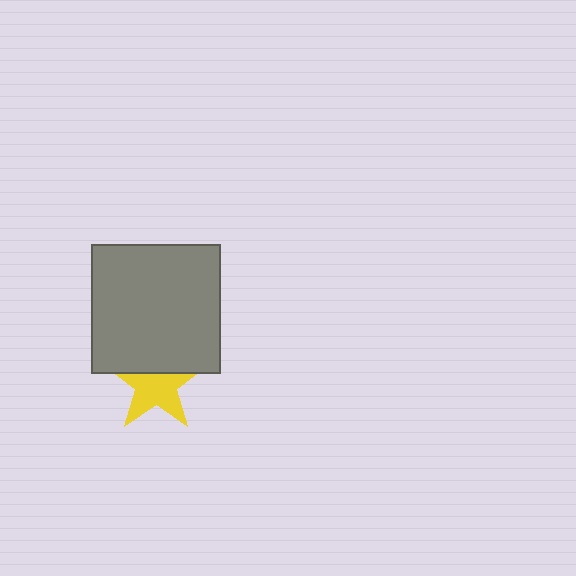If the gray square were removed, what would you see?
You would see the complete yellow star.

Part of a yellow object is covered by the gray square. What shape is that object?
It is a star.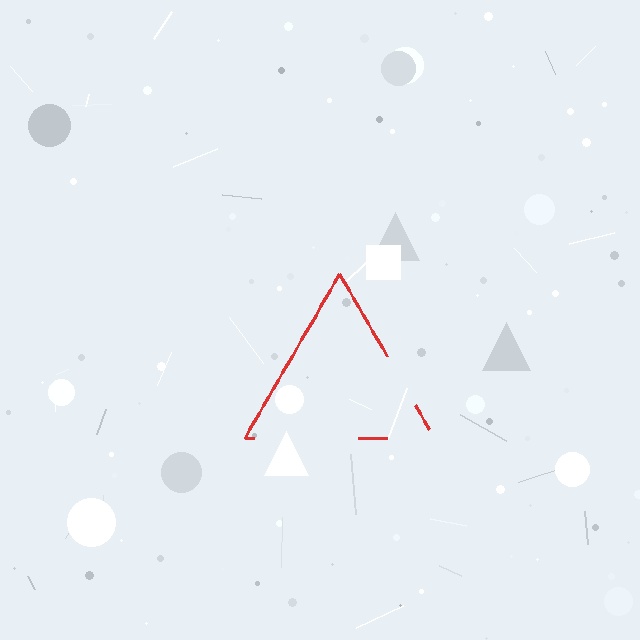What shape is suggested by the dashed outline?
The dashed outline suggests a triangle.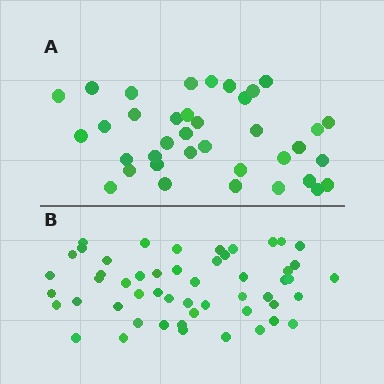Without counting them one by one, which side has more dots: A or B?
Region B (the bottom region) has more dots.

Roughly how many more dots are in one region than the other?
Region B has approximately 15 more dots than region A.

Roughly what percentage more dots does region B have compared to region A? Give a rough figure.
About 40% more.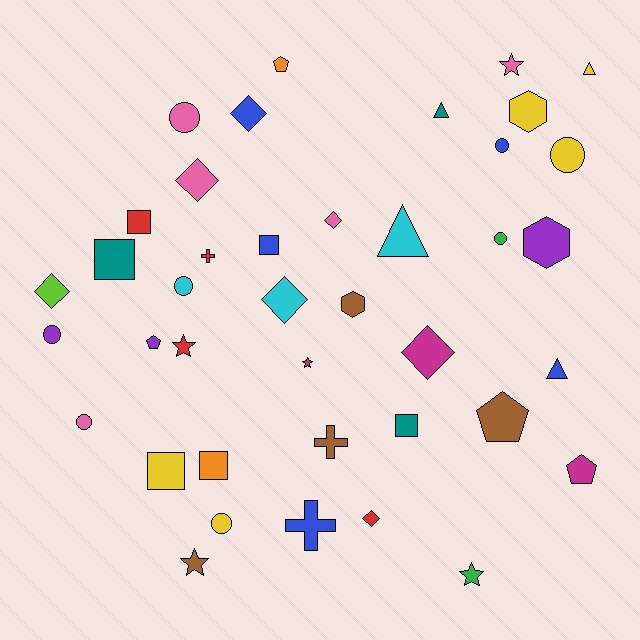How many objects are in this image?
There are 40 objects.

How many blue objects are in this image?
There are 5 blue objects.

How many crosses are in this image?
There are 3 crosses.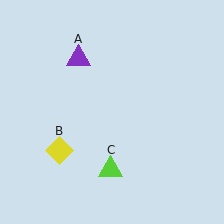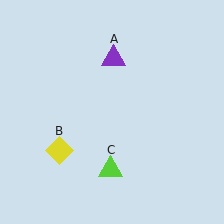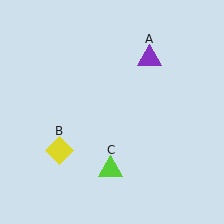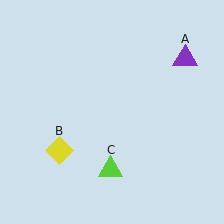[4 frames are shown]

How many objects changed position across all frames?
1 object changed position: purple triangle (object A).